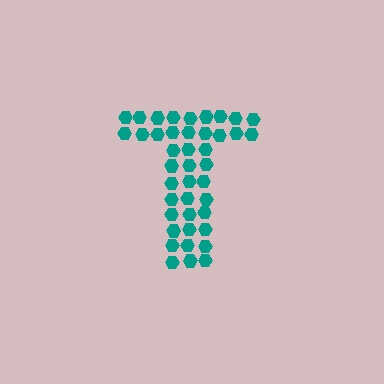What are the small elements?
The small elements are hexagons.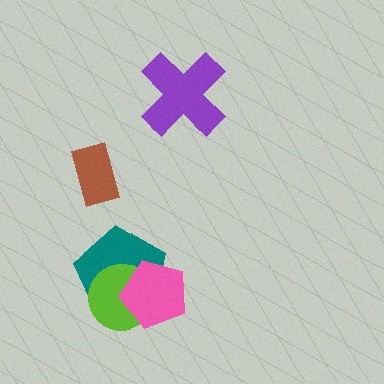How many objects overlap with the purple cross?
0 objects overlap with the purple cross.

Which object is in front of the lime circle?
The pink pentagon is in front of the lime circle.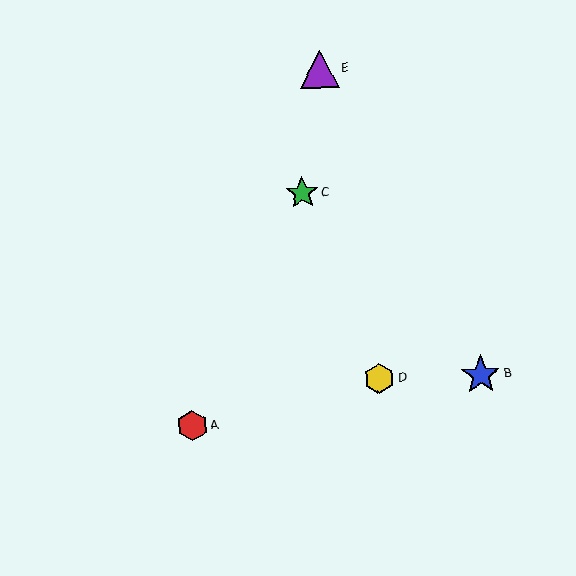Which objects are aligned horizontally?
Objects B, D are aligned horizontally.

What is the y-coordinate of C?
Object C is at y≈193.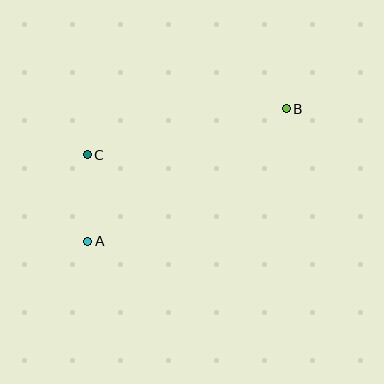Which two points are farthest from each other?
Points A and B are farthest from each other.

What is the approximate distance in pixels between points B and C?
The distance between B and C is approximately 204 pixels.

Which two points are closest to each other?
Points A and C are closest to each other.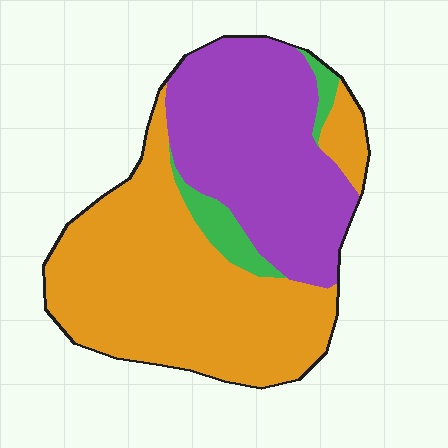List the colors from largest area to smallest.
From largest to smallest: orange, purple, green.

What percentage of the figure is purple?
Purple covers about 40% of the figure.